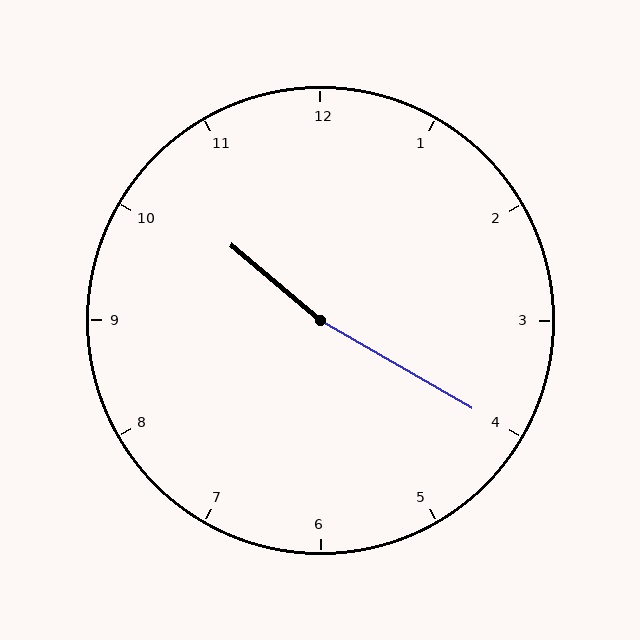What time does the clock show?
10:20.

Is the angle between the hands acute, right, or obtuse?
It is obtuse.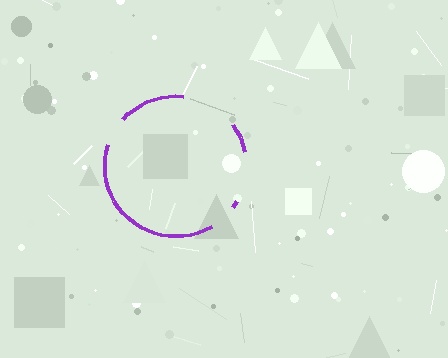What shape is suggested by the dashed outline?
The dashed outline suggests a circle.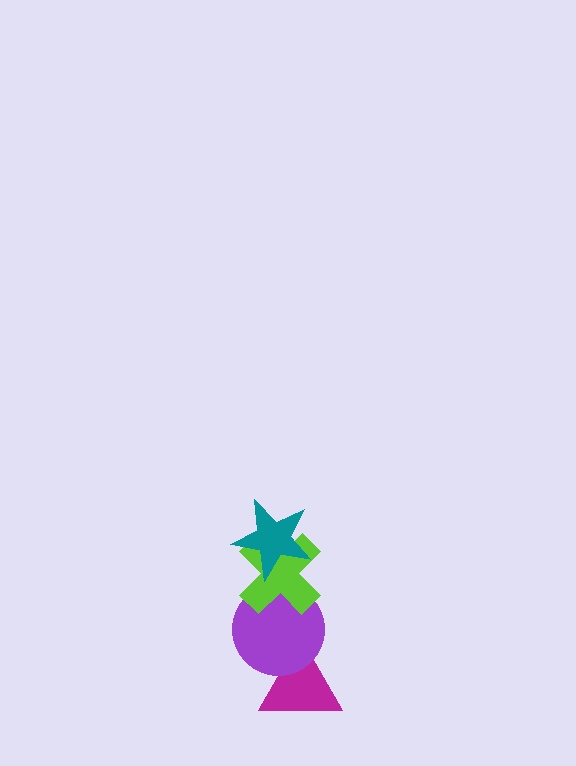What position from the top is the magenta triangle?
The magenta triangle is 4th from the top.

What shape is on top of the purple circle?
The lime cross is on top of the purple circle.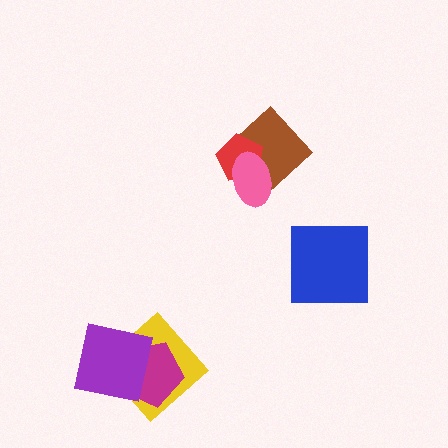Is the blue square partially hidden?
No, no other shape covers it.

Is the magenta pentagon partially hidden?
Yes, it is partially covered by another shape.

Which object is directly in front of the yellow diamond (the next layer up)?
The magenta pentagon is directly in front of the yellow diamond.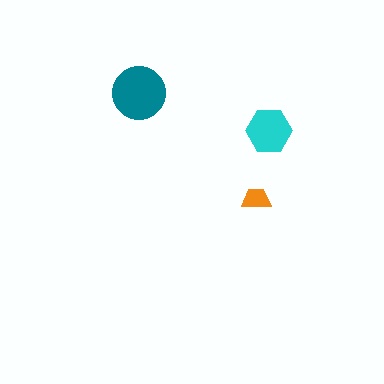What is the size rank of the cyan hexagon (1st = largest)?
2nd.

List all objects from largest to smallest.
The teal circle, the cyan hexagon, the orange trapezoid.